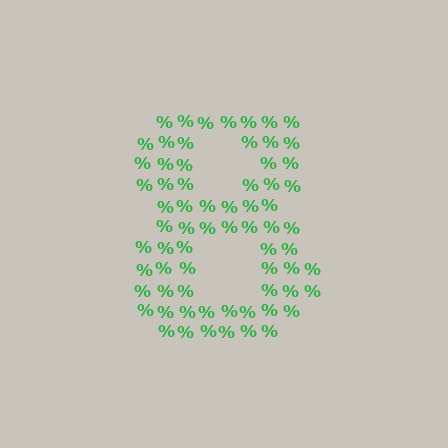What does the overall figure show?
The overall figure shows the digit 8.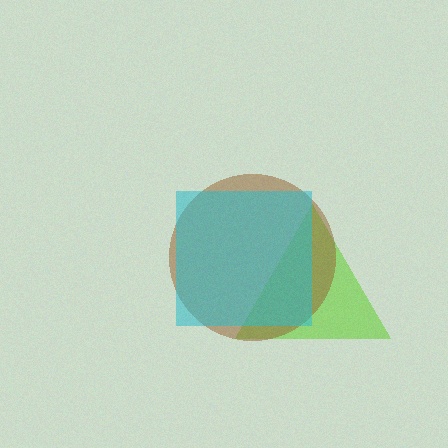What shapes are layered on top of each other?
The layered shapes are: a lime triangle, a brown circle, a cyan square.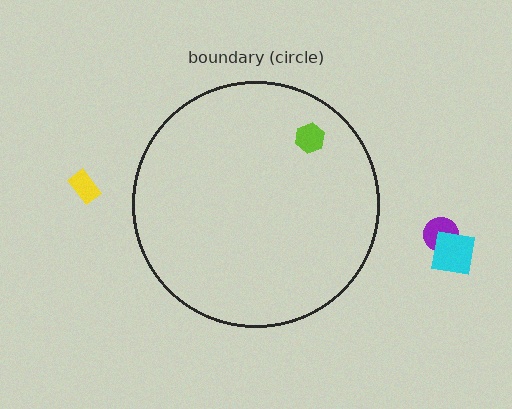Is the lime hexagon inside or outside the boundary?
Inside.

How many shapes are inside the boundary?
1 inside, 3 outside.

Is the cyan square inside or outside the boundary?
Outside.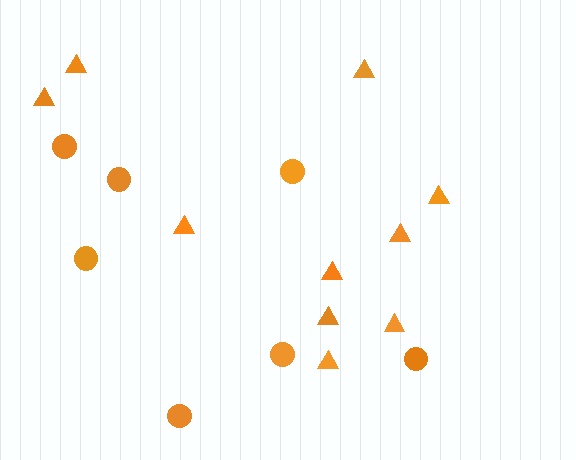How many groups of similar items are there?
There are 2 groups: one group of circles (7) and one group of triangles (10).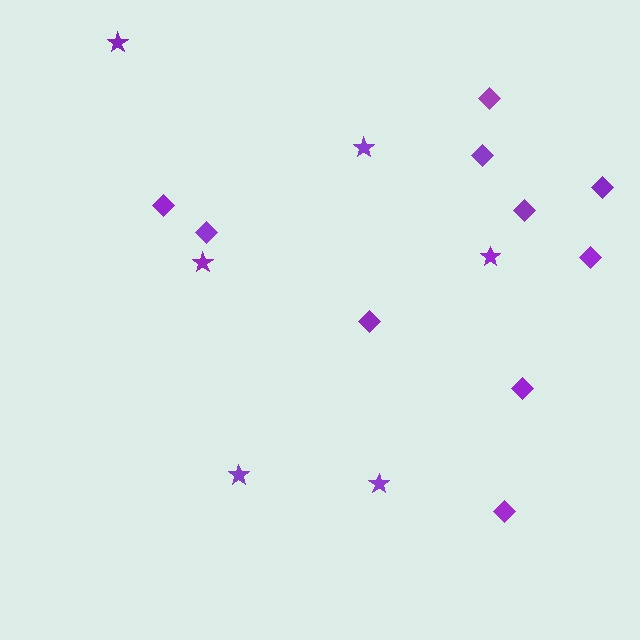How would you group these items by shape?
There are 2 groups: one group of diamonds (10) and one group of stars (6).